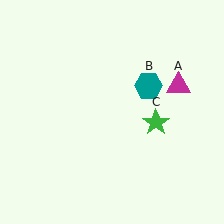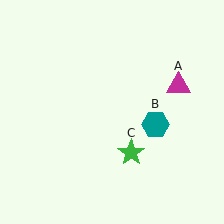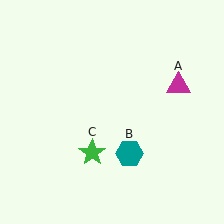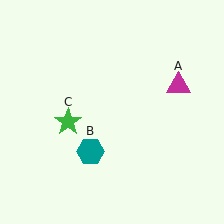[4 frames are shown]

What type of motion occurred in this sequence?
The teal hexagon (object B), green star (object C) rotated clockwise around the center of the scene.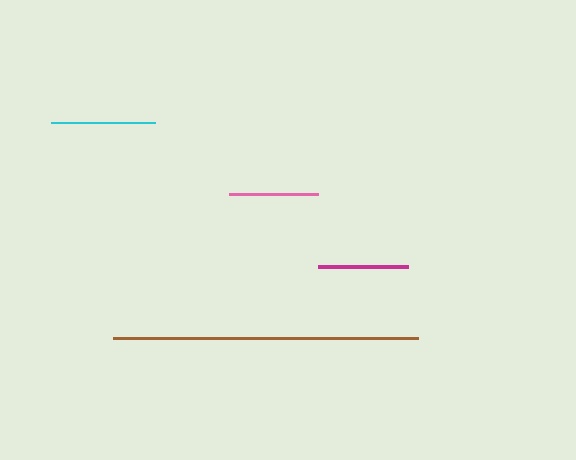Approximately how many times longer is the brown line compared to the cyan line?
The brown line is approximately 2.9 times the length of the cyan line.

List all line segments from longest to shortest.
From longest to shortest: brown, cyan, magenta, pink.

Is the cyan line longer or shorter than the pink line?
The cyan line is longer than the pink line.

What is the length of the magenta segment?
The magenta segment is approximately 90 pixels long.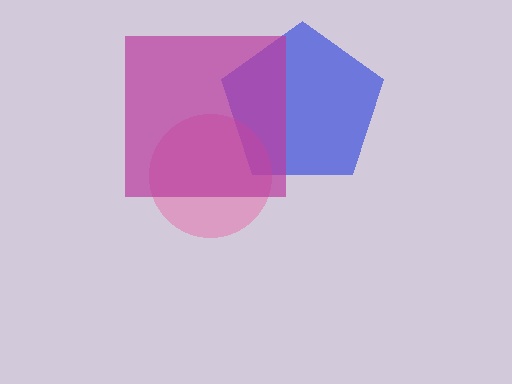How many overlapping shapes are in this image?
There are 3 overlapping shapes in the image.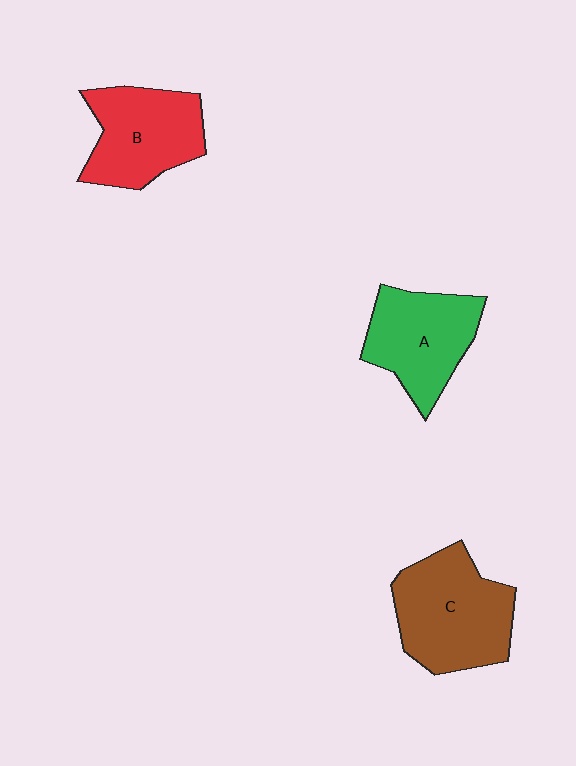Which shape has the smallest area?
Shape A (green).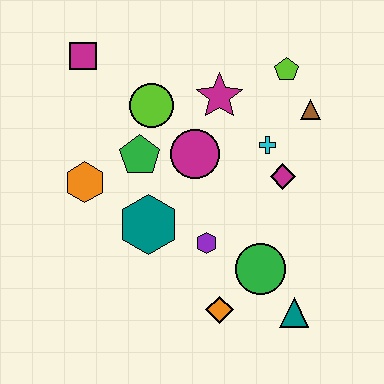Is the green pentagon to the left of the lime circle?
Yes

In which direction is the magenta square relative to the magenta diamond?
The magenta square is to the left of the magenta diamond.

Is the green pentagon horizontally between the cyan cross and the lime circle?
No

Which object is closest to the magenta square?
The lime circle is closest to the magenta square.